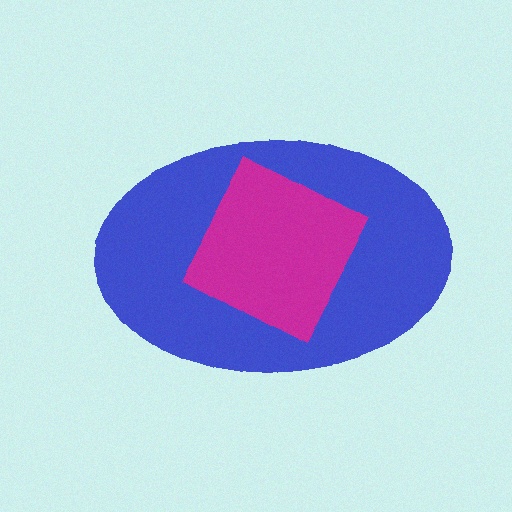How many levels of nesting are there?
2.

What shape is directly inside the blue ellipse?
The magenta diamond.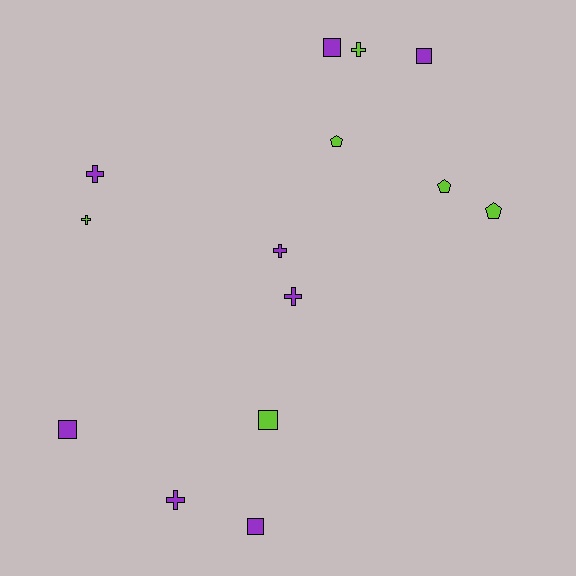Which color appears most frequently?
Purple, with 8 objects.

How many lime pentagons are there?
There are 3 lime pentagons.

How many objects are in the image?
There are 14 objects.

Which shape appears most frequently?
Cross, with 6 objects.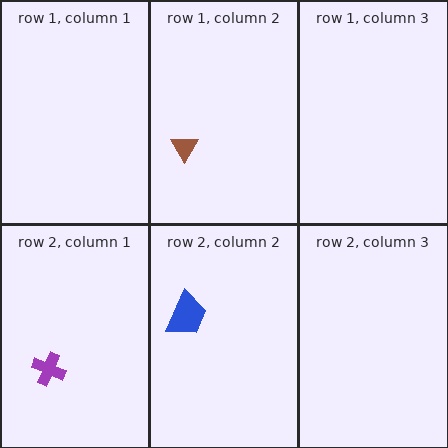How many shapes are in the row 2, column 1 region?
1.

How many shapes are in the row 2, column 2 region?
1.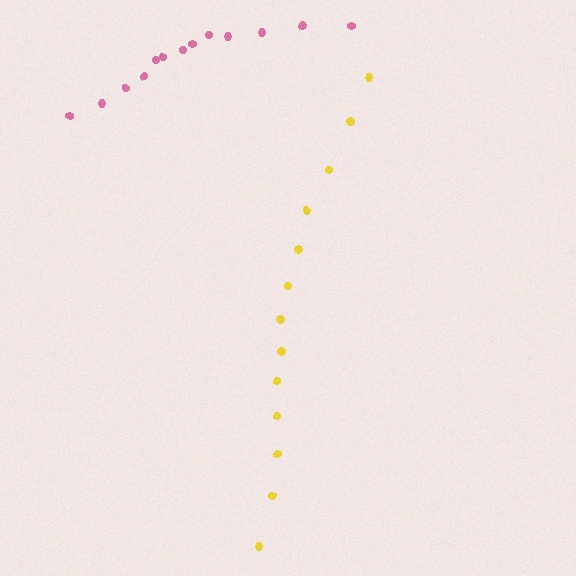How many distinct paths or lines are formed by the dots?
There are 2 distinct paths.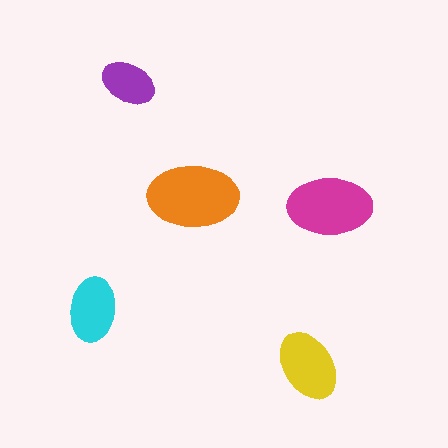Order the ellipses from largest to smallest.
the orange one, the magenta one, the yellow one, the cyan one, the purple one.